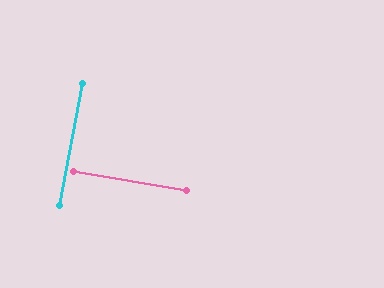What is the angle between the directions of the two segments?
Approximately 89 degrees.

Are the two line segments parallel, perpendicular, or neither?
Perpendicular — they meet at approximately 89°.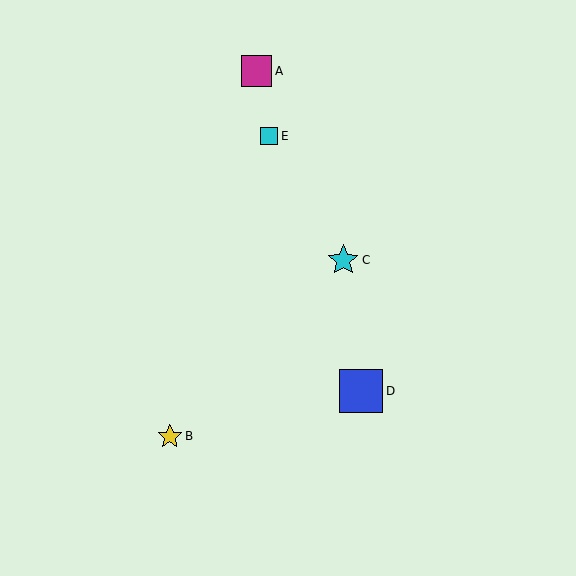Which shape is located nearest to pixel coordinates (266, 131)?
The cyan square (labeled E) at (269, 136) is nearest to that location.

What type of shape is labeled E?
Shape E is a cyan square.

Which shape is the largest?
The blue square (labeled D) is the largest.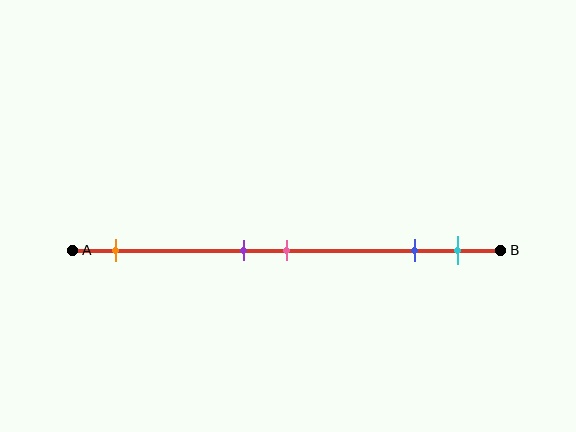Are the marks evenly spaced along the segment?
No, the marks are not evenly spaced.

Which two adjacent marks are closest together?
The purple and pink marks are the closest adjacent pair.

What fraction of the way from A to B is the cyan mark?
The cyan mark is approximately 90% (0.9) of the way from A to B.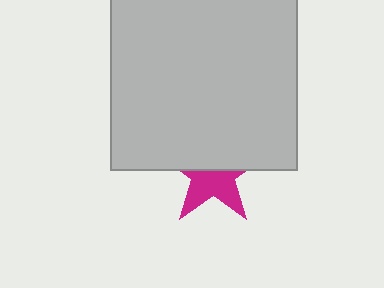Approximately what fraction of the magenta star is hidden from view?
Roughly 51% of the magenta star is hidden behind the light gray rectangle.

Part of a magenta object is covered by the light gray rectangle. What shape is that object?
It is a star.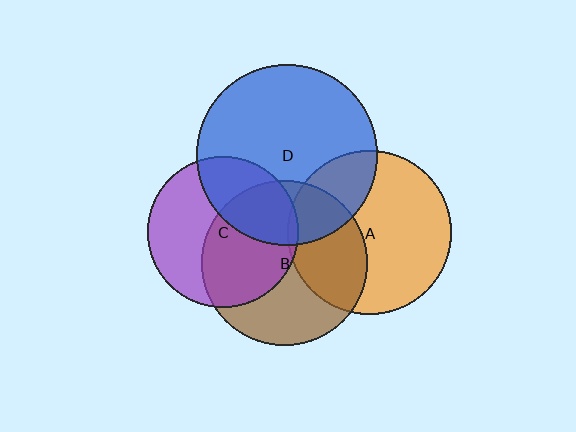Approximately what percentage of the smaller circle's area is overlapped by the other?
Approximately 35%.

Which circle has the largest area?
Circle D (blue).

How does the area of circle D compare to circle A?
Approximately 1.2 times.